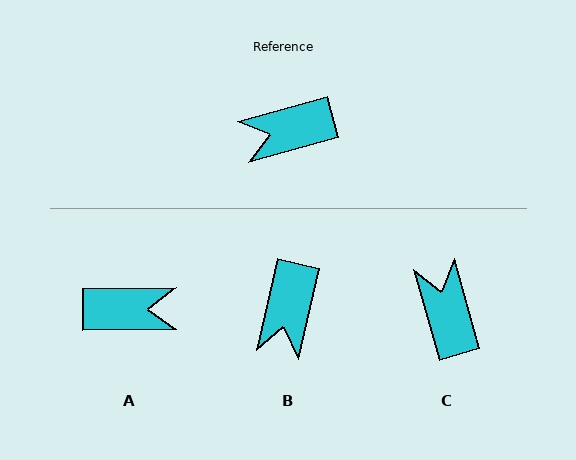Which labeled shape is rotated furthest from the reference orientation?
A, about 165 degrees away.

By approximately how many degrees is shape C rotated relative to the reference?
Approximately 90 degrees clockwise.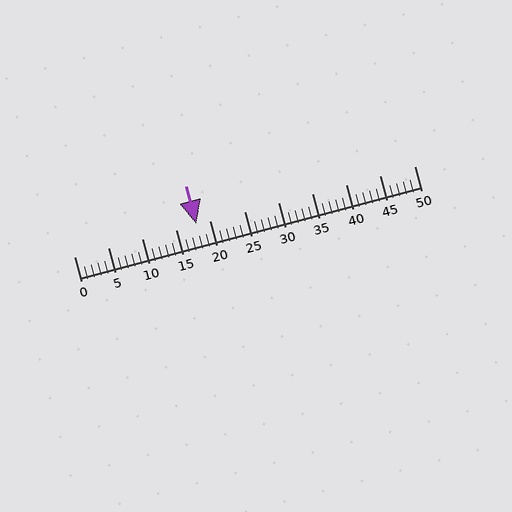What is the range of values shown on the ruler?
The ruler shows values from 0 to 50.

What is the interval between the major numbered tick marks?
The major tick marks are spaced 5 units apart.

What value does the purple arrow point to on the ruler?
The purple arrow points to approximately 18.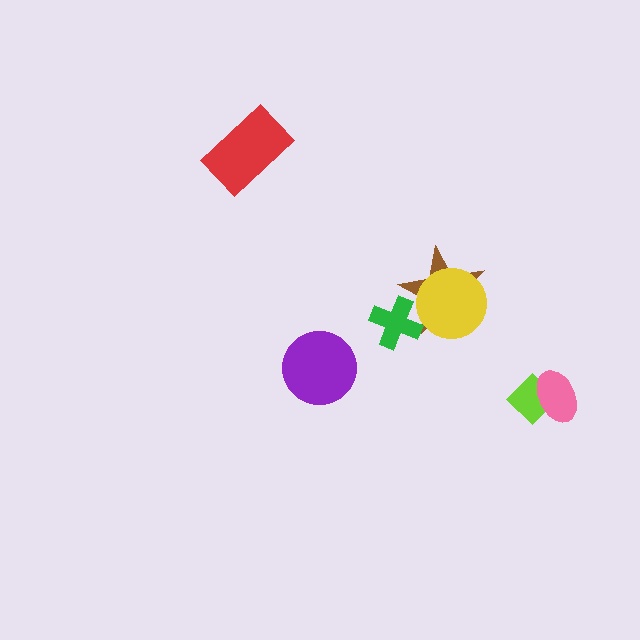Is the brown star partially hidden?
Yes, it is partially covered by another shape.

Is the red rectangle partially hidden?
No, no other shape covers it.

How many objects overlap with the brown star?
2 objects overlap with the brown star.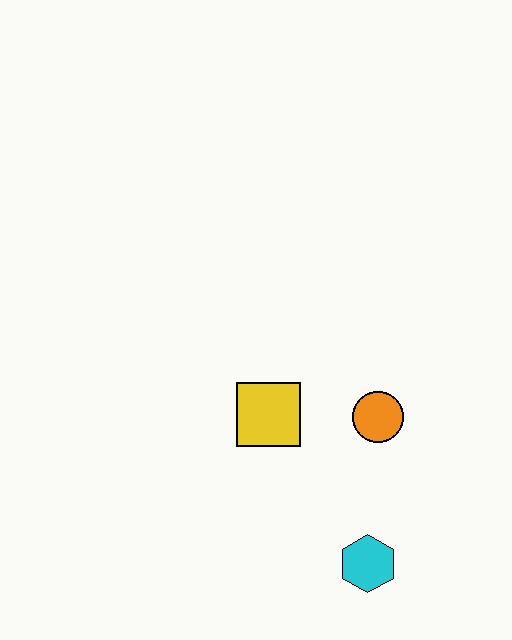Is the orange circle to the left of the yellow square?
No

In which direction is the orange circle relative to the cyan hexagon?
The orange circle is above the cyan hexagon.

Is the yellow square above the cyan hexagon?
Yes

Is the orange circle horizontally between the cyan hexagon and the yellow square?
No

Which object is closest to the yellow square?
The orange circle is closest to the yellow square.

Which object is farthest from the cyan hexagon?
The yellow square is farthest from the cyan hexagon.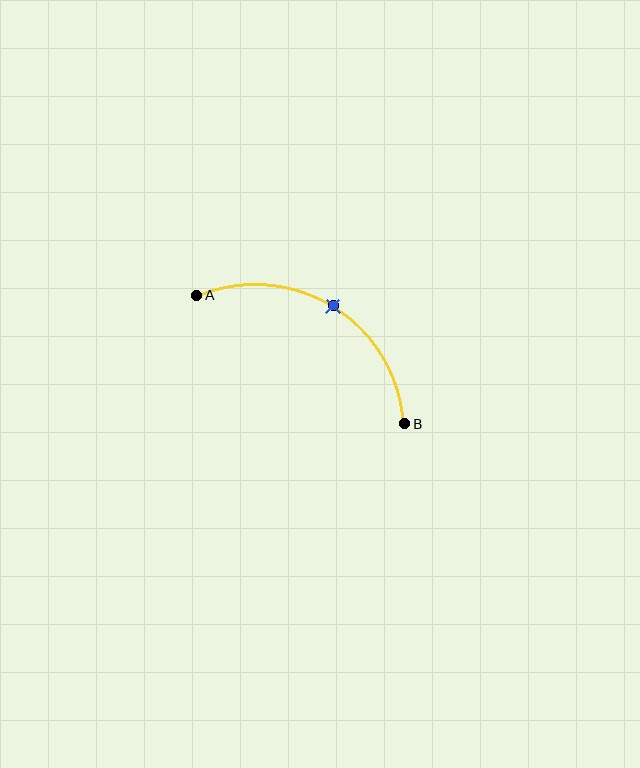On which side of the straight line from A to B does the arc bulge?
The arc bulges above the straight line connecting A and B.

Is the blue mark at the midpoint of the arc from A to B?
Yes. The blue mark lies on the arc at equal arc-length from both A and B — it is the arc midpoint.